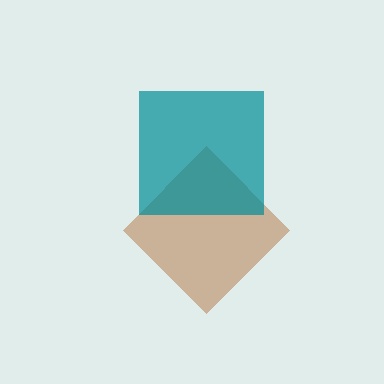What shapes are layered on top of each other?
The layered shapes are: a brown diamond, a teal square.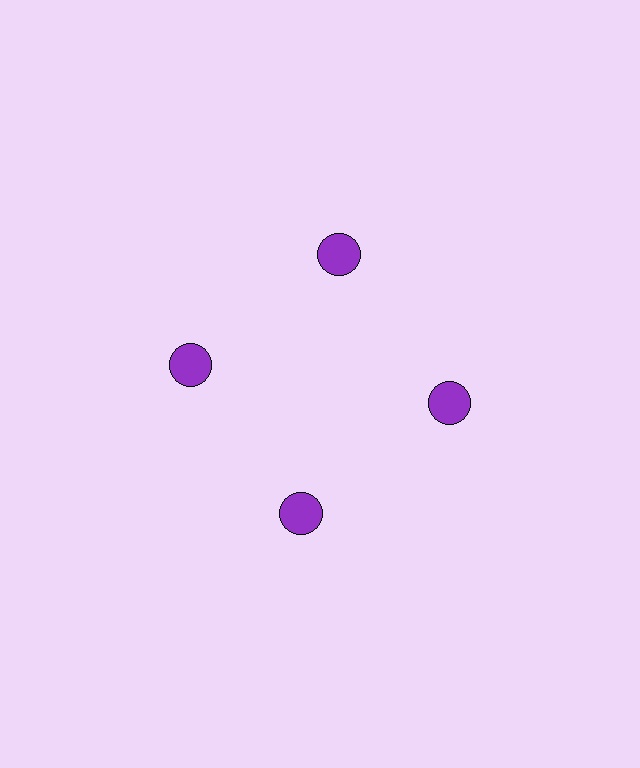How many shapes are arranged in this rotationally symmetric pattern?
There are 4 shapes, arranged in 4 groups of 1.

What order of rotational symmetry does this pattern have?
This pattern has 4-fold rotational symmetry.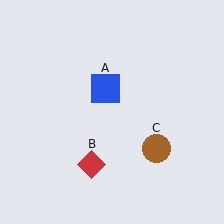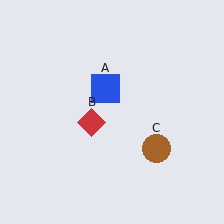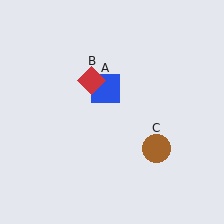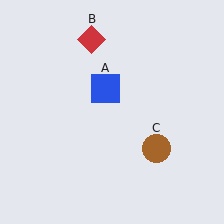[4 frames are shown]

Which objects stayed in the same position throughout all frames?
Blue square (object A) and brown circle (object C) remained stationary.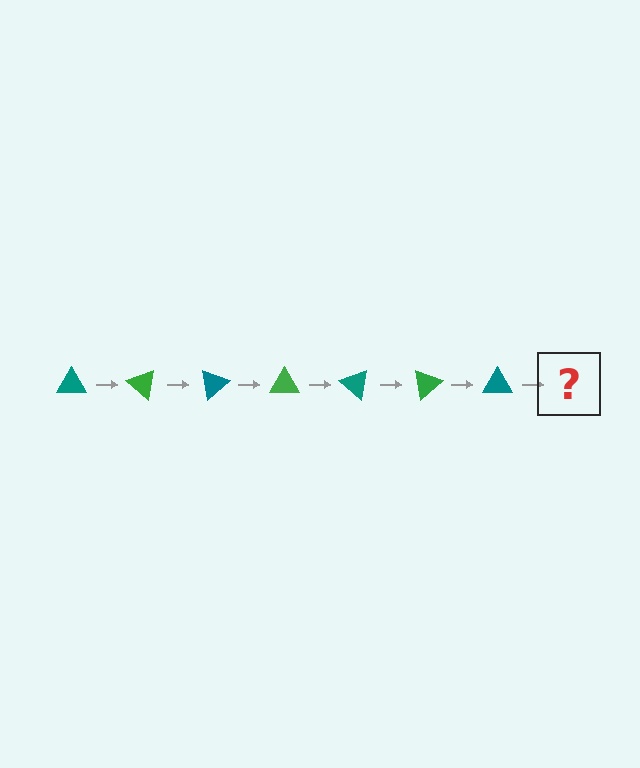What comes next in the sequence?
The next element should be a green triangle, rotated 280 degrees from the start.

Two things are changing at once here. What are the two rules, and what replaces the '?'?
The two rules are that it rotates 40 degrees each step and the color cycles through teal and green. The '?' should be a green triangle, rotated 280 degrees from the start.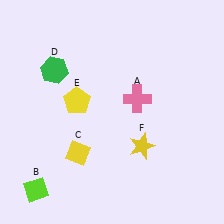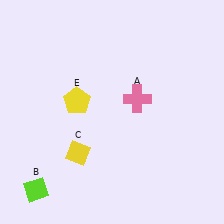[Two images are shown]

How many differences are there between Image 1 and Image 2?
There are 2 differences between the two images.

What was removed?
The green hexagon (D), the yellow star (F) were removed in Image 2.